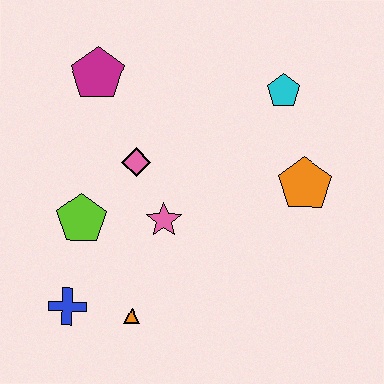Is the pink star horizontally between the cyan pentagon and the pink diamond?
Yes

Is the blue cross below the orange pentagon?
Yes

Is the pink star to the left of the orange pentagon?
Yes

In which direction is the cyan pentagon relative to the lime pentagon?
The cyan pentagon is to the right of the lime pentagon.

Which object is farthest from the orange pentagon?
The blue cross is farthest from the orange pentagon.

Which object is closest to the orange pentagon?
The cyan pentagon is closest to the orange pentagon.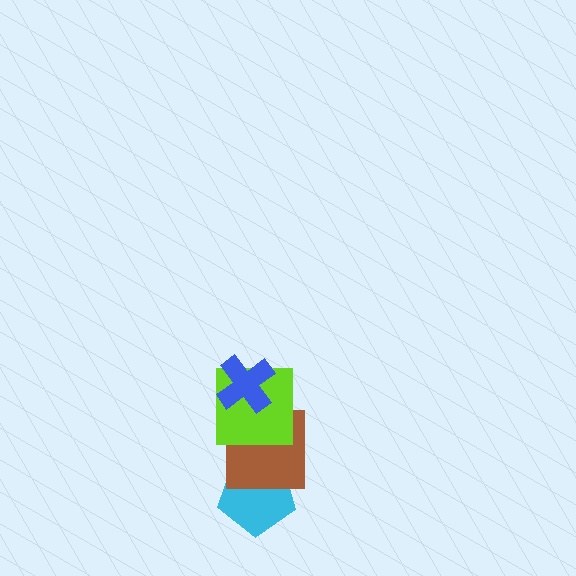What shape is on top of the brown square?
The lime square is on top of the brown square.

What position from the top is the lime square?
The lime square is 2nd from the top.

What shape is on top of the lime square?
The blue cross is on top of the lime square.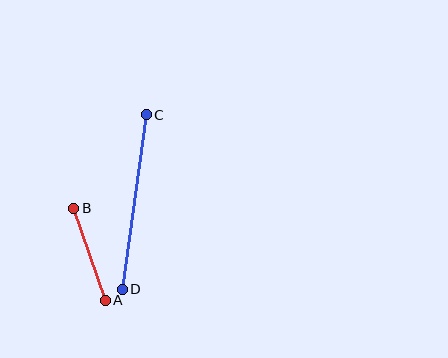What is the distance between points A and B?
The distance is approximately 97 pixels.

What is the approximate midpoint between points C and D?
The midpoint is at approximately (134, 202) pixels.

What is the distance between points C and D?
The distance is approximately 176 pixels.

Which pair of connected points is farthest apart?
Points C and D are farthest apart.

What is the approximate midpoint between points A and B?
The midpoint is at approximately (89, 254) pixels.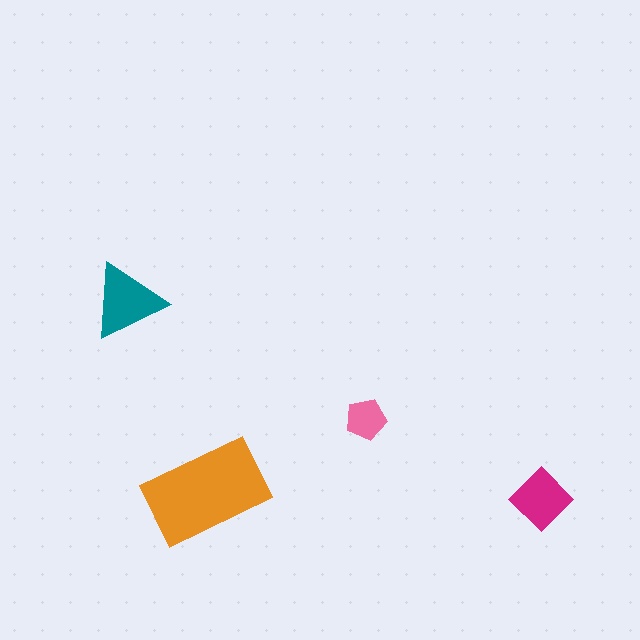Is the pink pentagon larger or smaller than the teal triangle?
Smaller.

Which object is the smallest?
The pink pentagon.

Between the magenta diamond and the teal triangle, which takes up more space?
The teal triangle.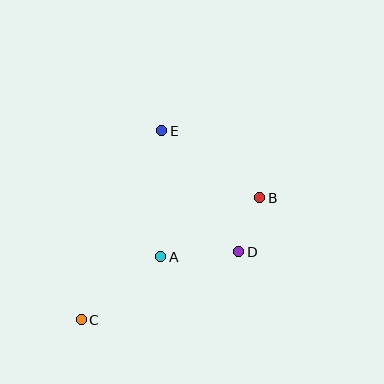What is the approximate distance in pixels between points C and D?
The distance between C and D is approximately 172 pixels.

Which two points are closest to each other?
Points B and D are closest to each other.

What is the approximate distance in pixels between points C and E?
The distance between C and E is approximately 206 pixels.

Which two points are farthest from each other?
Points B and C are farthest from each other.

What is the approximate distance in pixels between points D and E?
The distance between D and E is approximately 144 pixels.